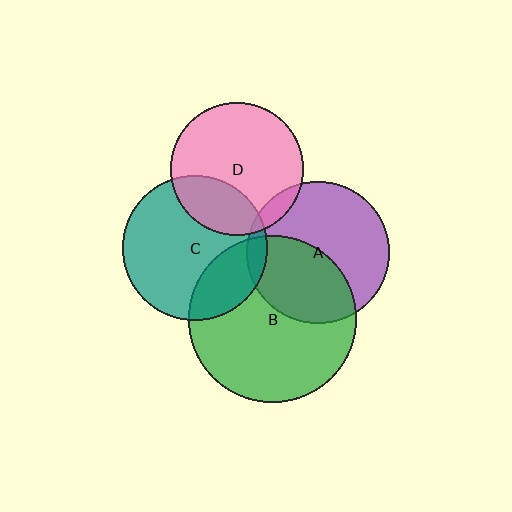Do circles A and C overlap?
Yes.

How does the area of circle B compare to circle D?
Approximately 1.6 times.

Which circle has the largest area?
Circle B (green).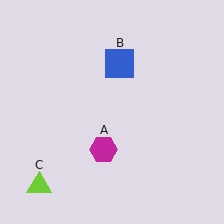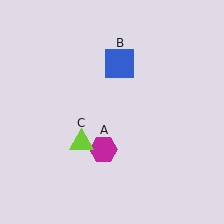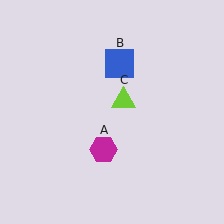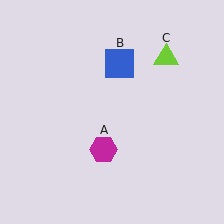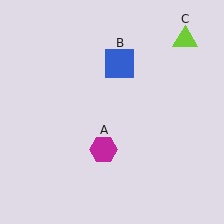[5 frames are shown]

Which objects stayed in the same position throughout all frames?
Magenta hexagon (object A) and blue square (object B) remained stationary.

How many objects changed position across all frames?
1 object changed position: lime triangle (object C).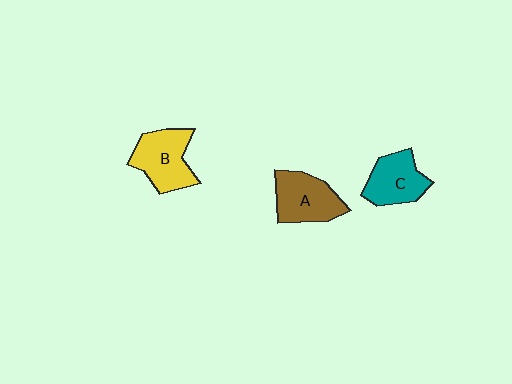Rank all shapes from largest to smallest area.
From largest to smallest: B (yellow), A (brown), C (teal).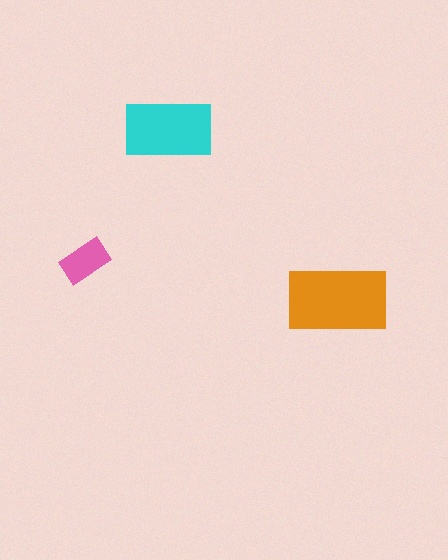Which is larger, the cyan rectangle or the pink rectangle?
The cyan one.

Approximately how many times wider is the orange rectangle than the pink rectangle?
About 2 times wider.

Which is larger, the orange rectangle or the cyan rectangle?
The orange one.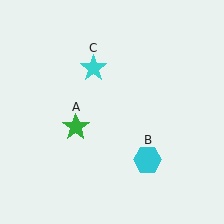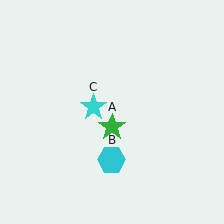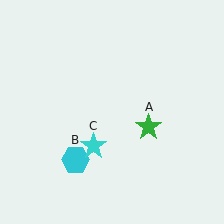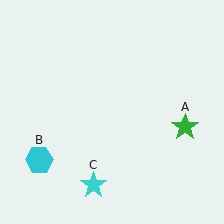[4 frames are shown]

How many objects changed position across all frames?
3 objects changed position: green star (object A), cyan hexagon (object B), cyan star (object C).